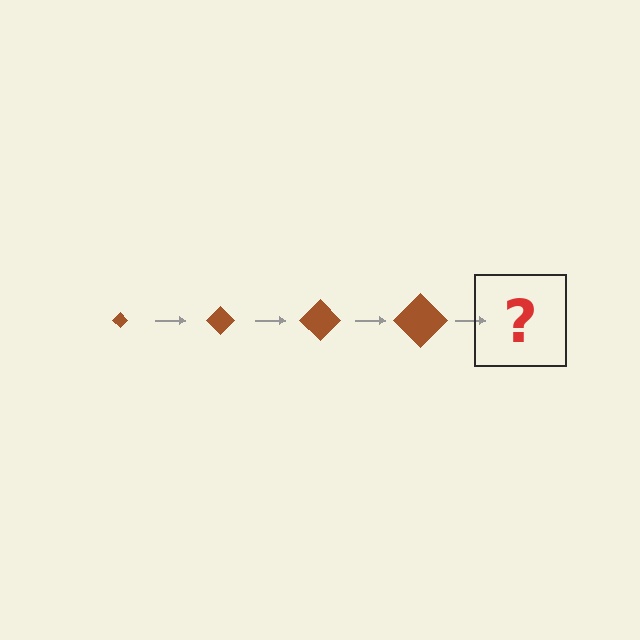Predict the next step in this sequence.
The next step is a brown diamond, larger than the previous one.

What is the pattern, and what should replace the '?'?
The pattern is that the diamond gets progressively larger each step. The '?' should be a brown diamond, larger than the previous one.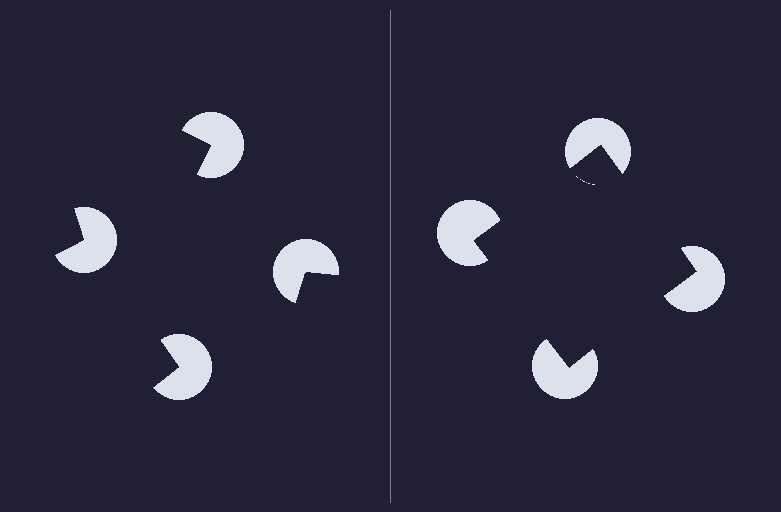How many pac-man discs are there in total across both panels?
8 — 4 on each side.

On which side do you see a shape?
An illusory square appears on the right side. On the left side the wedge cuts are rotated, so no coherent shape forms.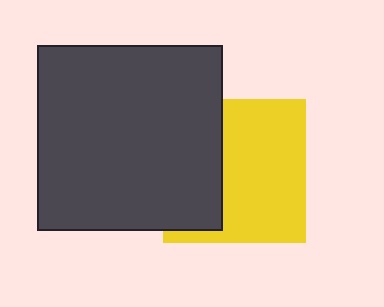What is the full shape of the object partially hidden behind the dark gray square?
The partially hidden object is a yellow square.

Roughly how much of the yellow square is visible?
About half of it is visible (roughly 61%).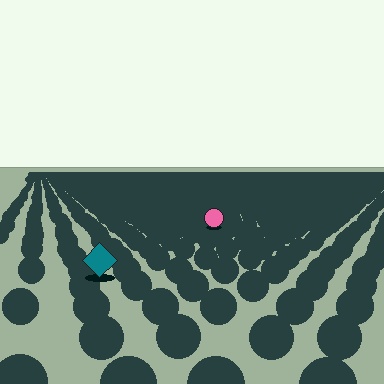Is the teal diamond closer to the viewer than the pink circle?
Yes. The teal diamond is closer — you can tell from the texture gradient: the ground texture is coarser near it.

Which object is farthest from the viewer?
The pink circle is farthest from the viewer. It appears smaller and the ground texture around it is denser.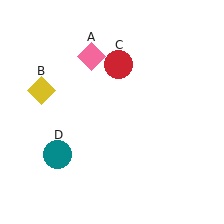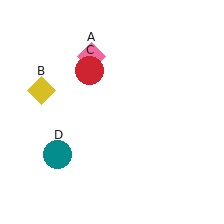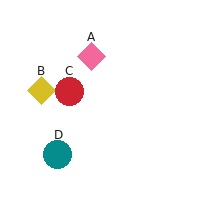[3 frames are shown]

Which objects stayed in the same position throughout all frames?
Pink diamond (object A) and yellow diamond (object B) and teal circle (object D) remained stationary.